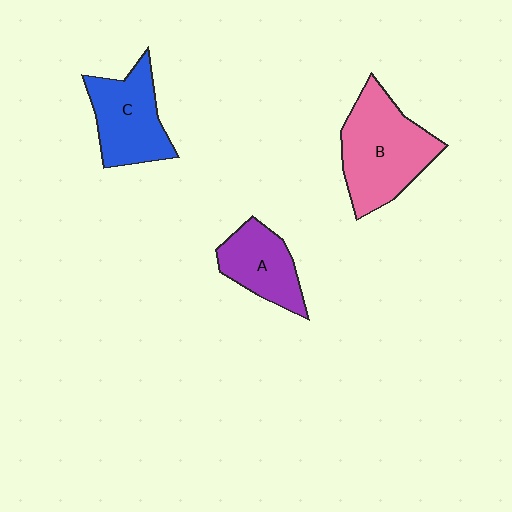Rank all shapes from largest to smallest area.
From largest to smallest: B (pink), C (blue), A (purple).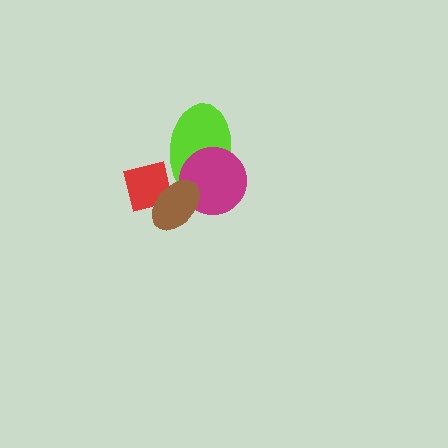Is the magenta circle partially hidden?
Yes, it is partially covered by another shape.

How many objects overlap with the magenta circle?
2 objects overlap with the magenta circle.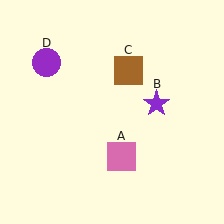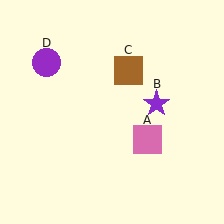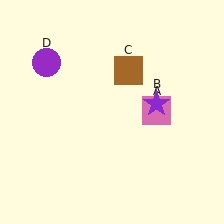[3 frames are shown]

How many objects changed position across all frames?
1 object changed position: pink square (object A).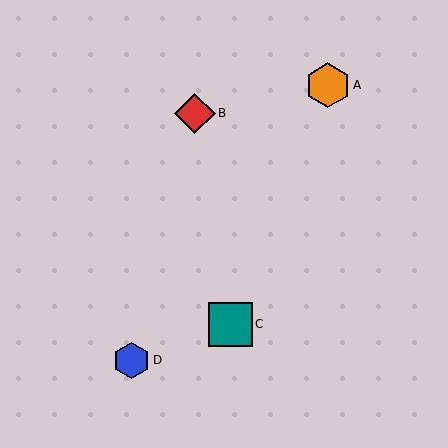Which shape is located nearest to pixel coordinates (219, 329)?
The teal square (labeled C) at (231, 324) is nearest to that location.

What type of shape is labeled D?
Shape D is a blue hexagon.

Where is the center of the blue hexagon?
The center of the blue hexagon is at (132, 360).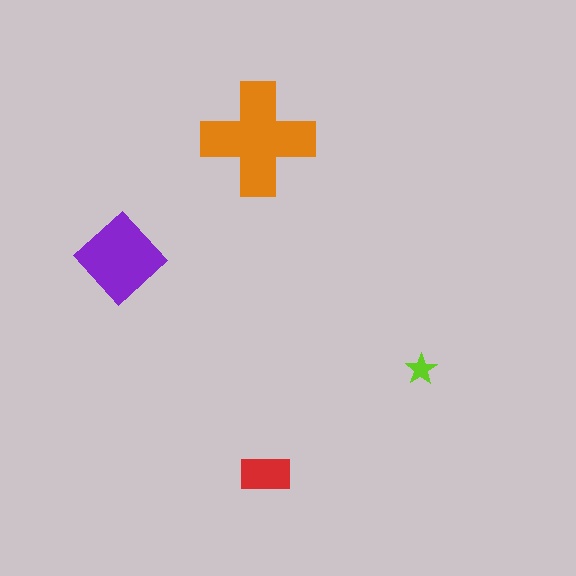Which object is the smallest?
The lime star.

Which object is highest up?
The orange cross is topmost.